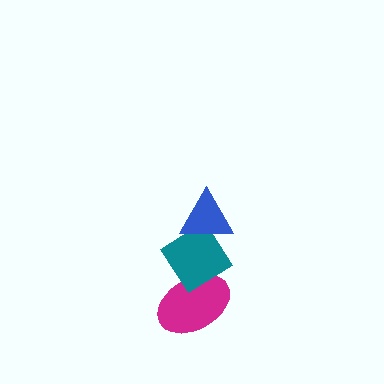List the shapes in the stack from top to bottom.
From top to bottom: the blue triangle, the teal diamond, the magenta ellipse.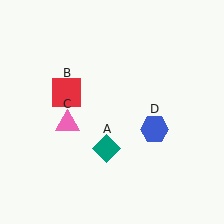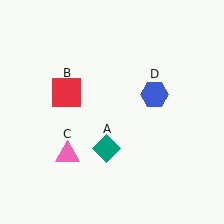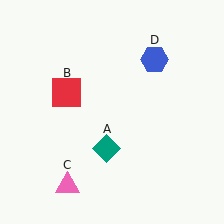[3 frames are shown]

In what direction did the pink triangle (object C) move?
The pink triangle (object C) moved down.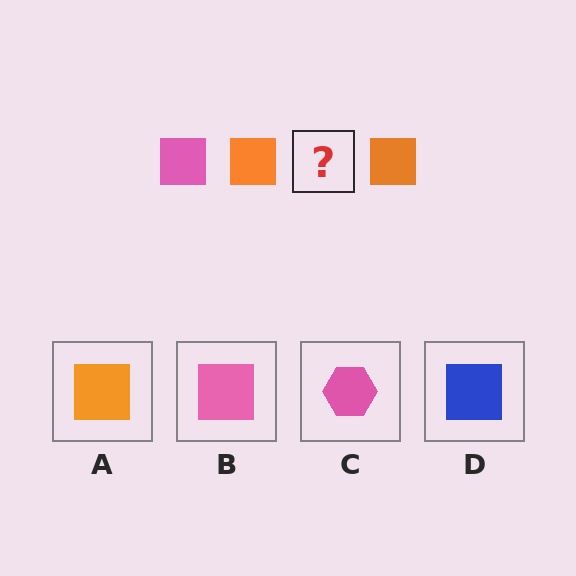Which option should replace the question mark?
Option B.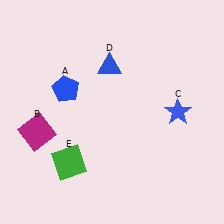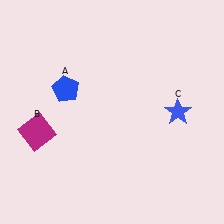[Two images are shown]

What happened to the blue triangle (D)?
The blue triangle (D) was removed in Image 2. It was in the top-left area of Image 1.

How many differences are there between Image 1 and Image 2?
There are 2 differences between the two images.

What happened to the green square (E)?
The green square (E) was removed in Image 2. It was in the bottom-left area of Image 1.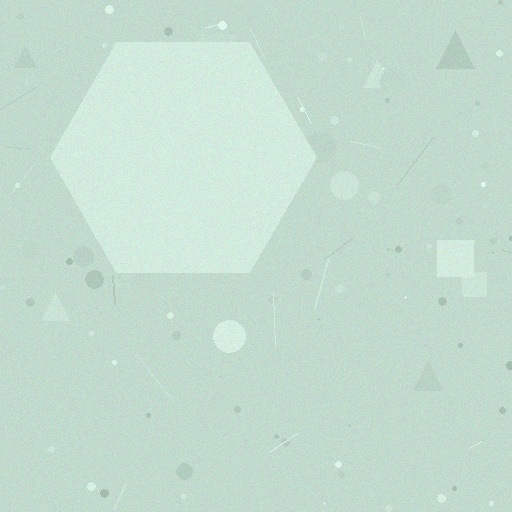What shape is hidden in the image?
A hexagon is hidden in the image.